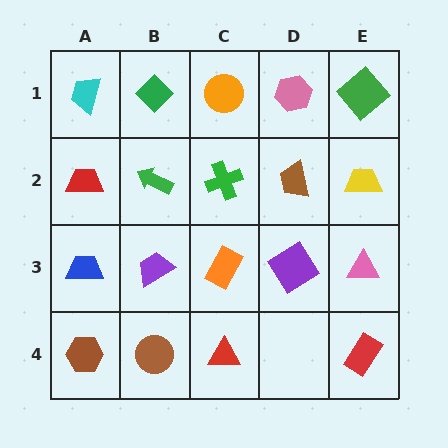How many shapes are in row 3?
5 shapes.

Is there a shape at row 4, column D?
No, that cell is empty.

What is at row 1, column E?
A green diamond.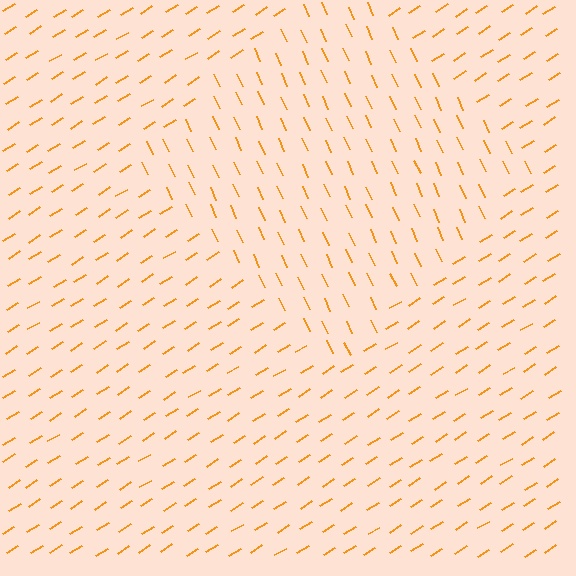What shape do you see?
I see a diamond.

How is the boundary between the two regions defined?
The boundary is defined purely by a change in line orientation (approximately 83 degrees difference). All lines are the same color and thickness.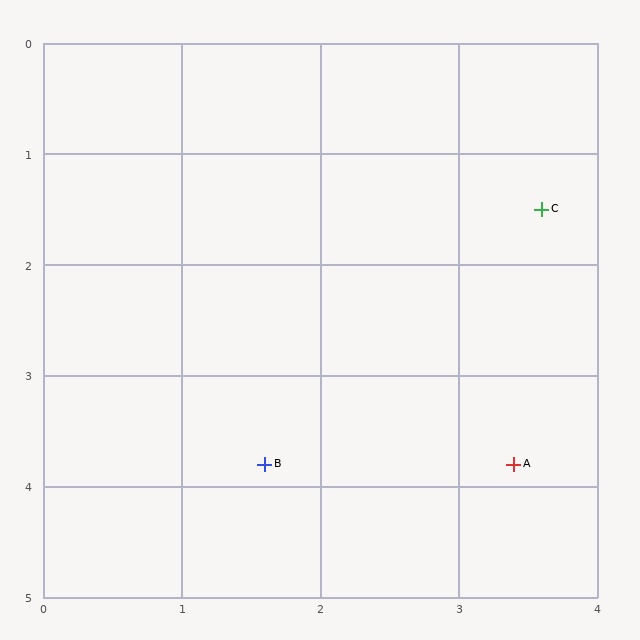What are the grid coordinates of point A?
Point A is at approximately (3.4, 3.8).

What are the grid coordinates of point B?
Point B is at approximately (1.6, 3.8).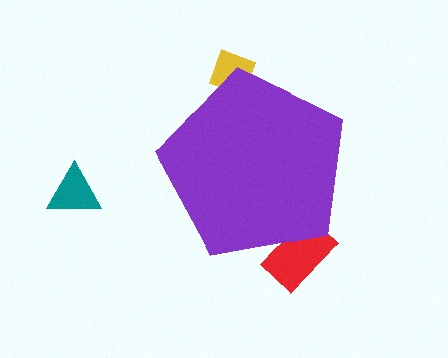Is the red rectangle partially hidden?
Yes, the red rectangle is partially hidden behind the purple pentagon.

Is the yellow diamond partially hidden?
Yes, the yellow diamond is partially hidden behind the purple pentagon.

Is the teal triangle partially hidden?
No, the teal triangle is fully visible.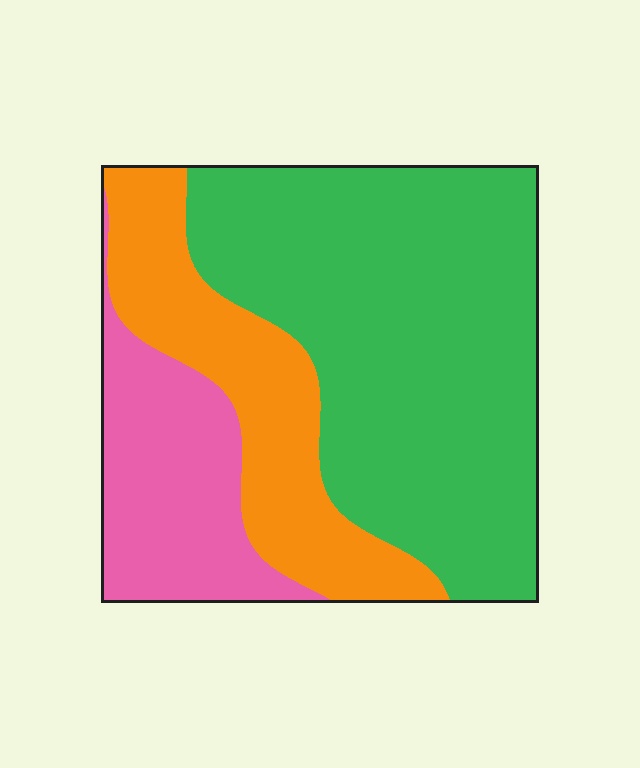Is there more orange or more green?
Green.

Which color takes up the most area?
Green, at roughly 55%.